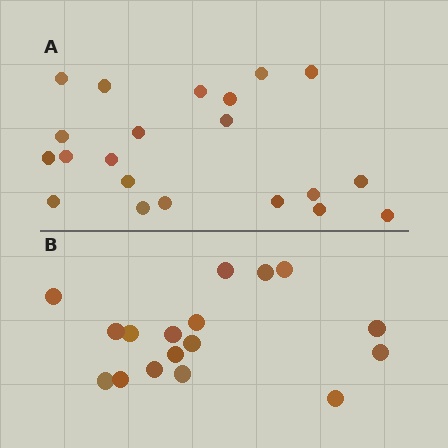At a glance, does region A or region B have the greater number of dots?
Region A (the top region) has more dots.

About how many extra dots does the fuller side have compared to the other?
Region A has about 4 more dots than region B.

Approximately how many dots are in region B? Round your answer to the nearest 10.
About 20 dots. (The exact count is 17, which rounds to 20.)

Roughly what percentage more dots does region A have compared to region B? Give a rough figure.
About 25% more.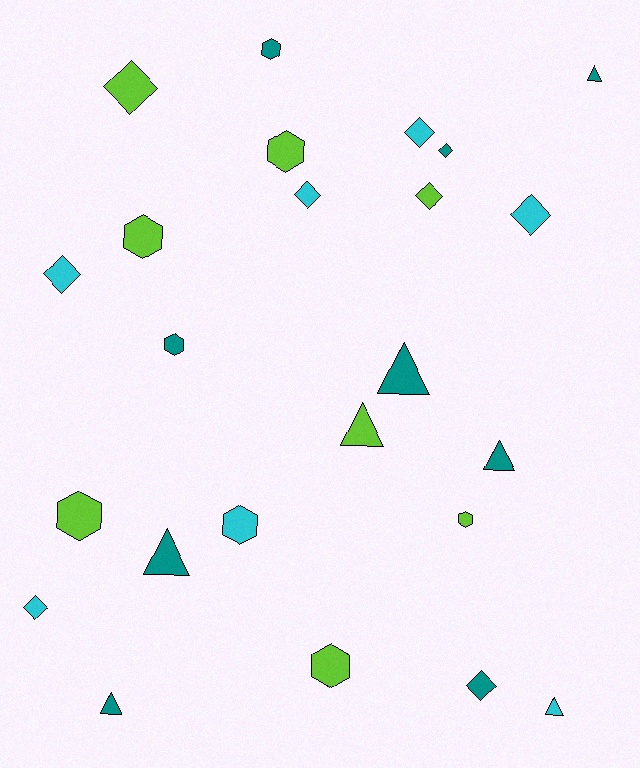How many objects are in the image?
There are 24 objects.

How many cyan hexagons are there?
There is 1 cyan hexagon.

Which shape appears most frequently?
Diamond, with 9 objects.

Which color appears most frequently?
Teal, with 9 objects.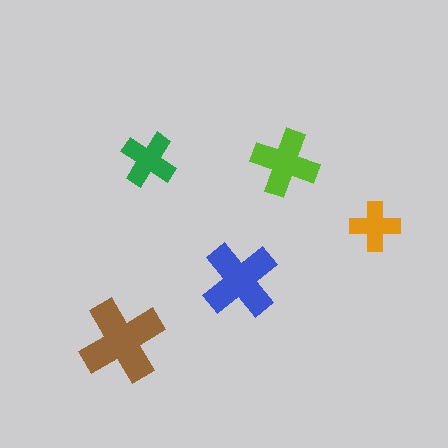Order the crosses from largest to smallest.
the brown one, the blue one, the lime one, the green one, the orange one.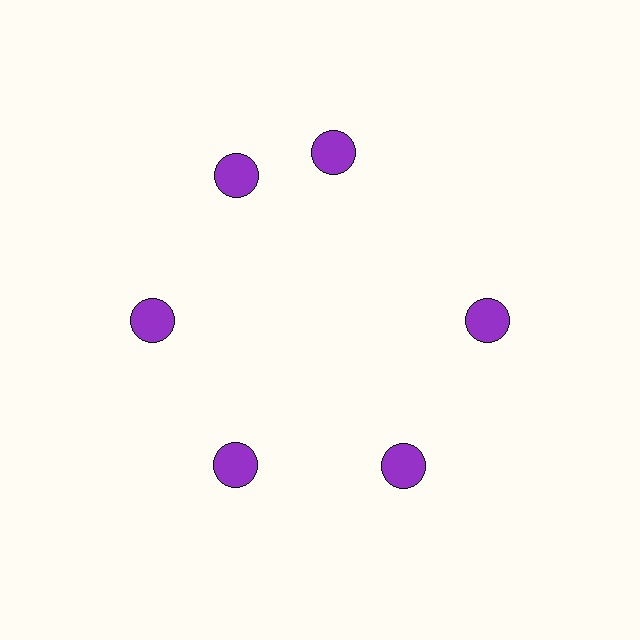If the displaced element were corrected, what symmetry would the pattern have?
It would have 6-fold rotational symmetry — the pattern would map onto itself every 60 degrees.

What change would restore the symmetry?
The symmetry would be restored by rotating it back into even spacing with its neighbors so that all 6 circles sit at equal angles and equal distance from the center.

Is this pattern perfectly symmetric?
No. The 6 purple circles are arranged in a ring, but one element near the 1 o'clock position is rotated out of alignment along the ring, breaking the 6-fold rotational symmetry.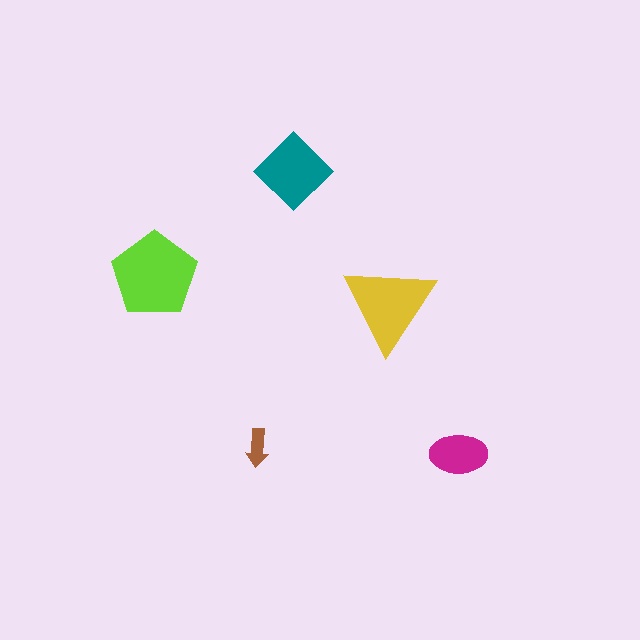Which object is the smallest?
The brown arrow.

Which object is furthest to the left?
The lime pentagon is leftmost.